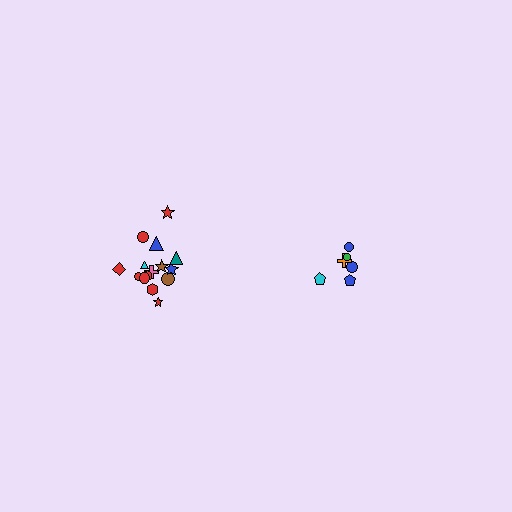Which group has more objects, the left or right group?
The left group.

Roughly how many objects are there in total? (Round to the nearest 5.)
Roughly 20 objects in total.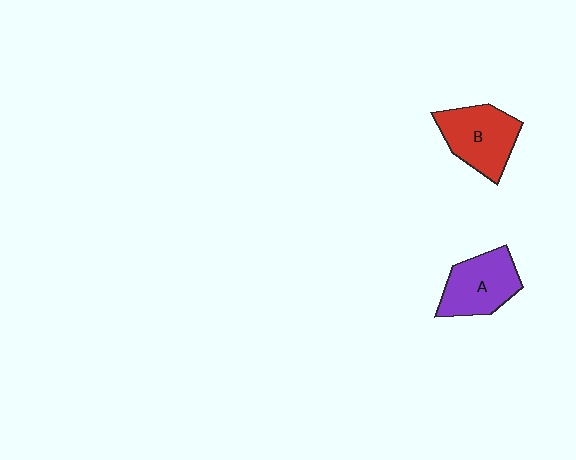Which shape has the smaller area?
Shape A (purple).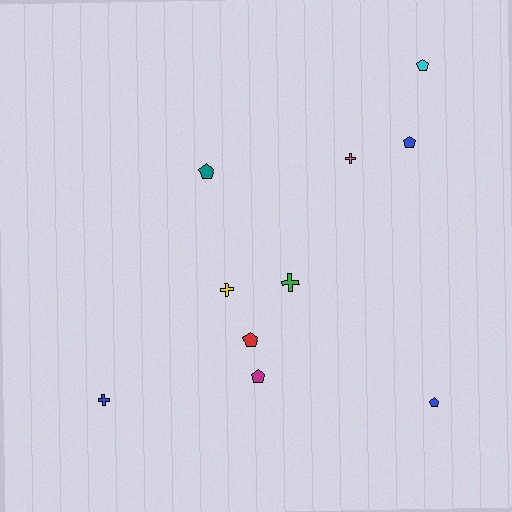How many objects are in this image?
There are 10 objects.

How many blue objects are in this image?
There are 3 blue objects.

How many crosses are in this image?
There are 4 crosses.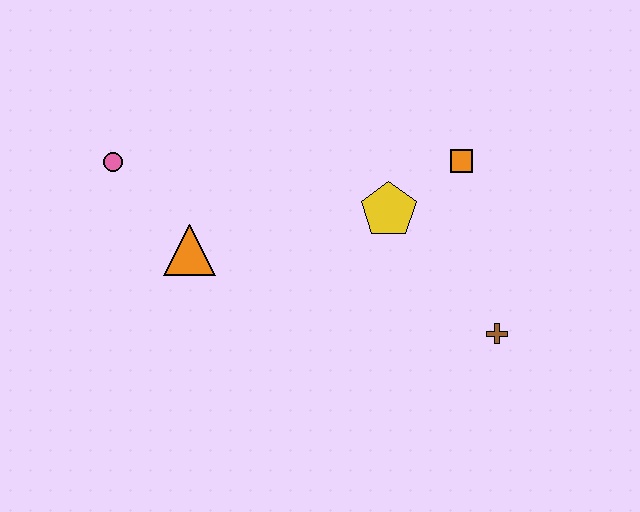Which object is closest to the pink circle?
The orange triangle is closest to the pink circle.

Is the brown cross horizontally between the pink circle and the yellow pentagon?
No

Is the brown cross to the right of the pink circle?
Yes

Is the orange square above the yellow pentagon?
Yes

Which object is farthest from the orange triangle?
The brown cross is farthest from the orange triangle.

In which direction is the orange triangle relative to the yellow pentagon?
The orange triangle is to the left of the yellow pentagon.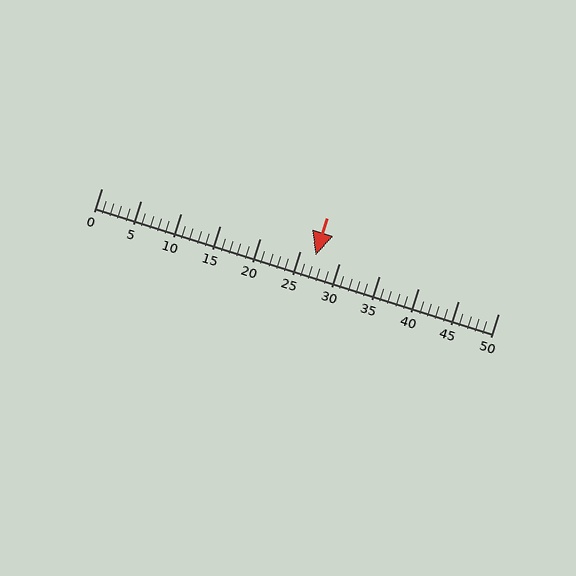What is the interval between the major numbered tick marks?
The major tick marks are spaced 5 units apart.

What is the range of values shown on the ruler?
The ruler shows values from 0 to 50.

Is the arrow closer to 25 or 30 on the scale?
The arrow is closer to 25.